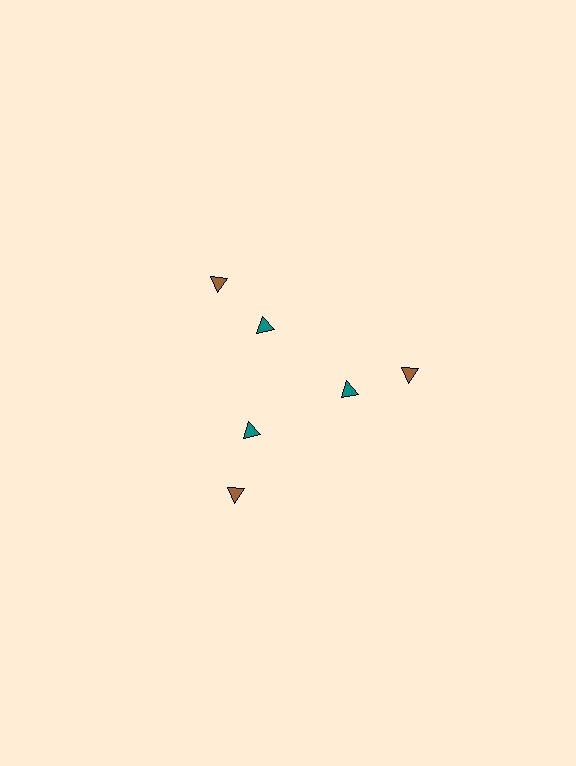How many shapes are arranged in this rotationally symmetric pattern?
There are 6 shapes, arranged in 3 groups of 2.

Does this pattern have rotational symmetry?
Yes, this pattern has 3-fold rotational symmetry. It looks the same after rotating 120 degrees around the center.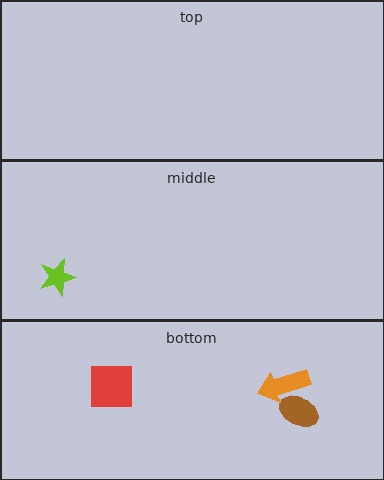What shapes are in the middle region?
The lime star.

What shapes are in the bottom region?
The brown ellipse, the orange arrow, the red square.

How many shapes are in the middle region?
1.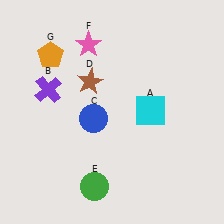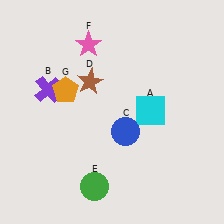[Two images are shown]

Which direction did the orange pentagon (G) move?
The orange pentagon (G) moved down.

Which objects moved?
The objects that moved are: the blue circle (C), the orange pentagon (G).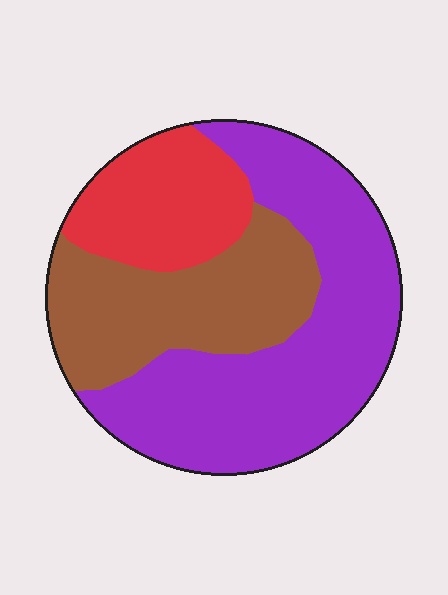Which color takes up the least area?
Red, at roughly 20%.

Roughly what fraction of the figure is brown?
Brown takes up between a quarter and a half of the figure.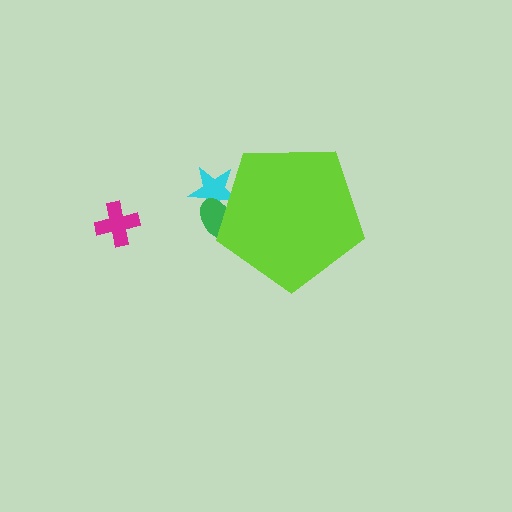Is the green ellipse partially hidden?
Yes, the green ellipse is partially hidden behind the lime pentagon.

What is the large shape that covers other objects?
A lime pentagon.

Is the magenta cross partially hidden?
No, the magenta cross is fully visible.